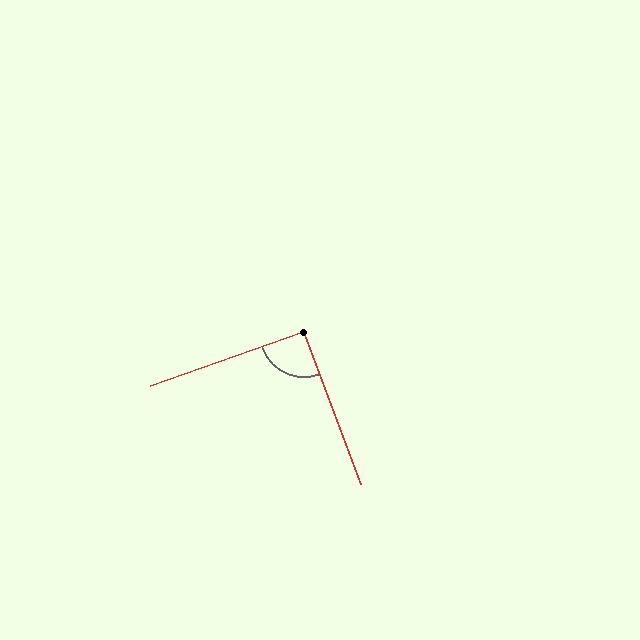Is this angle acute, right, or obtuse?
It is approximately a right angle.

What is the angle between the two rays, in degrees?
Approximately 91 degrees.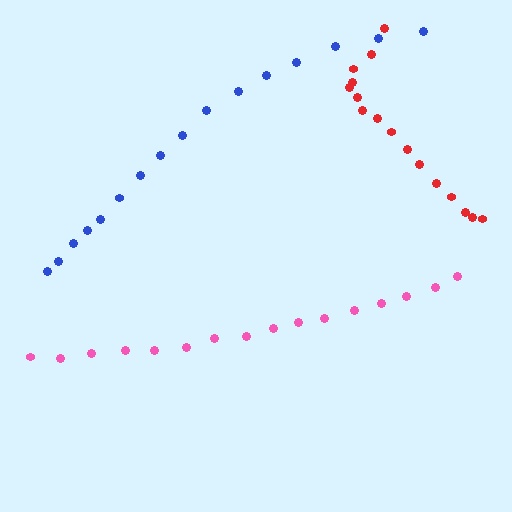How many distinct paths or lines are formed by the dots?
There are 3 distinct paths.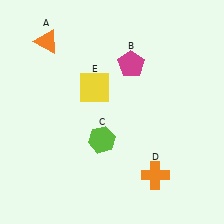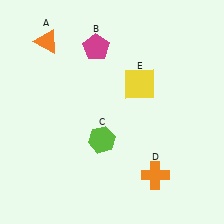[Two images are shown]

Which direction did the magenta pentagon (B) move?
The magenta pentagon (B) moved left.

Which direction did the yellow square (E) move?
The yellow square (E) moved right.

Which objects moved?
The objects that moved are: the magenta pentagon (B), the yellow square (E).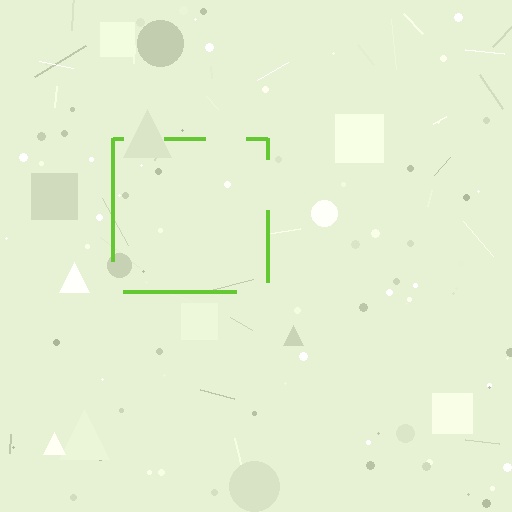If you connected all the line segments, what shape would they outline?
They would outline a square.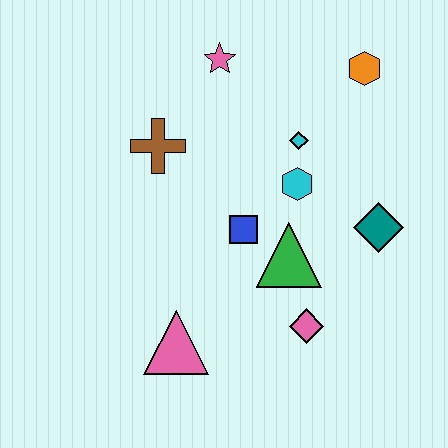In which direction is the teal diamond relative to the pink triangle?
The teal diamond is to the right of the pink triangle.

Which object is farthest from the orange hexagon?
The pink triangle is farthest from the orange hexagon.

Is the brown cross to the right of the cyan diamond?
No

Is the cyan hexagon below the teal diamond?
No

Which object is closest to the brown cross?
The pink star is closest to the brown cross.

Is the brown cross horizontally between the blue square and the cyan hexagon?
No